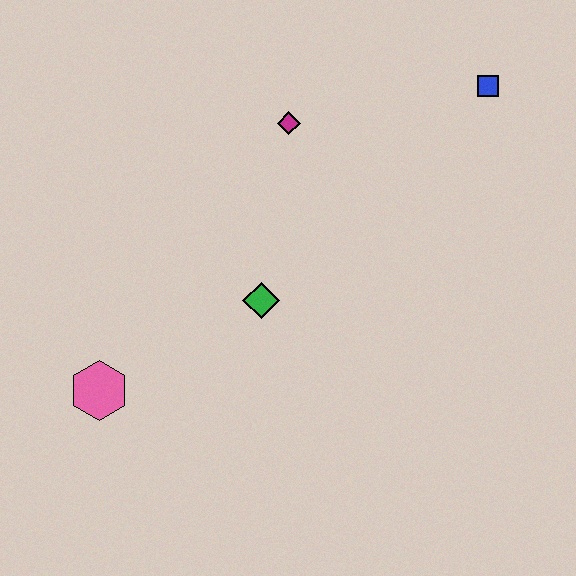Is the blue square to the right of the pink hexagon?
Yes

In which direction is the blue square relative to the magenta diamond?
The blue square is to the right of the magenta diamond.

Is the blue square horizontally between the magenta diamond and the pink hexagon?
No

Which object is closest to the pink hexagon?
The green diamond is closest to the pink hexagon.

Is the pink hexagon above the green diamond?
No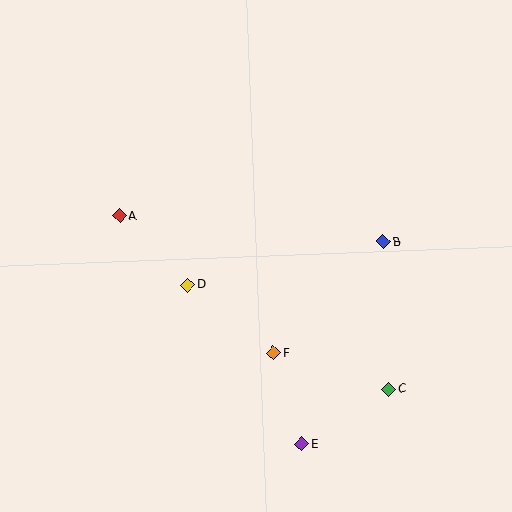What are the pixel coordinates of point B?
Point B is at (383, 242).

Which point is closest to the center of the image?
Point D at (188, 285) is closest to the center.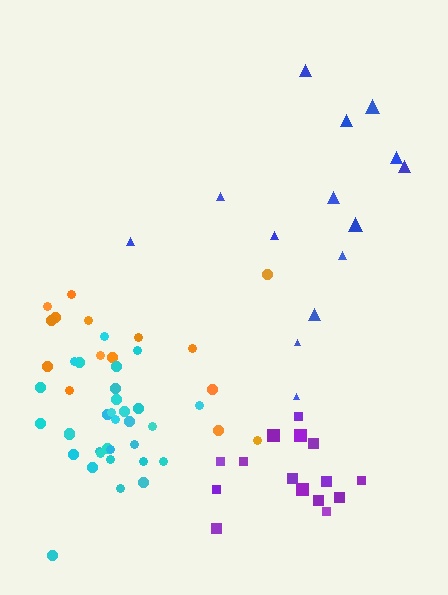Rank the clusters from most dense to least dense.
cyan, purple, orange, blue.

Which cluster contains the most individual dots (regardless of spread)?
Cyan (33).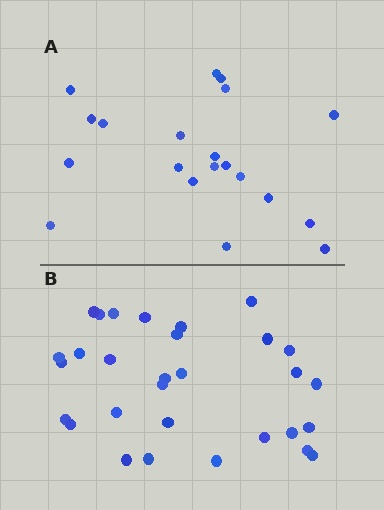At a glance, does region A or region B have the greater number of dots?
Region B (the bottom region) has more dots.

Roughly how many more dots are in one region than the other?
Region B has roughly 10 or so more dots than region A.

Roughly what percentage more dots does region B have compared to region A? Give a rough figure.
About 50% more.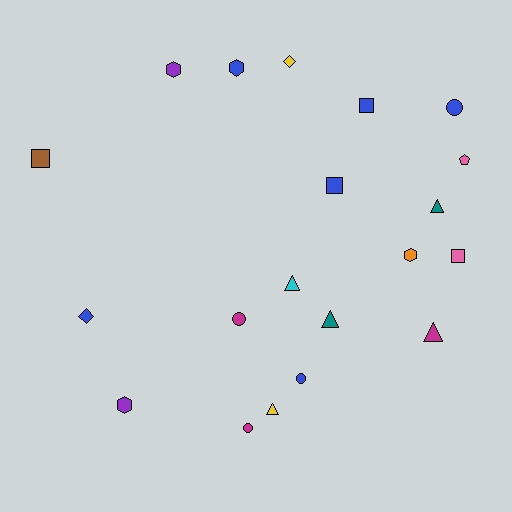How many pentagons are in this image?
There is 1 pentagon.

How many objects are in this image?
There are 20 objects.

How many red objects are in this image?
There are no red objects.